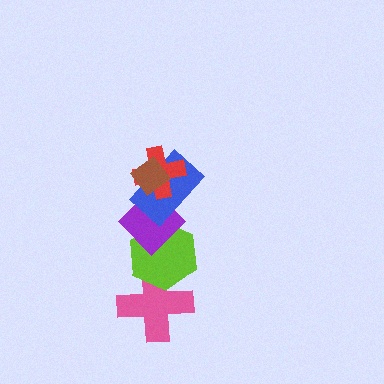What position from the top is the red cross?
The red cross is 2nd from the top.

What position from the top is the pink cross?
The pink cross is 6th from the top.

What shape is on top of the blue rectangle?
The red cross is on top of the blue rectangle.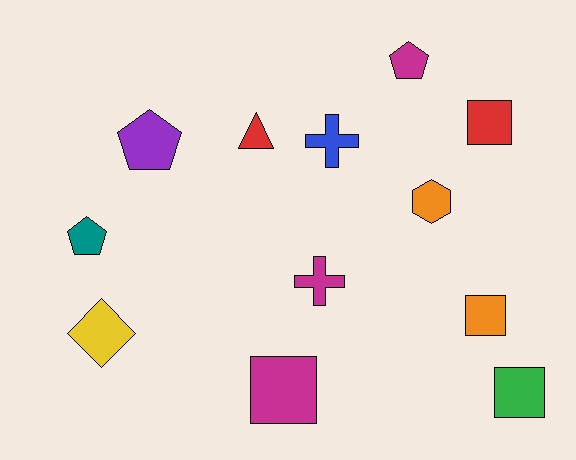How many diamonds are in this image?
There is 1 diamond.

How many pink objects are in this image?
There are no pink objects.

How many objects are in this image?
There are 12 objects.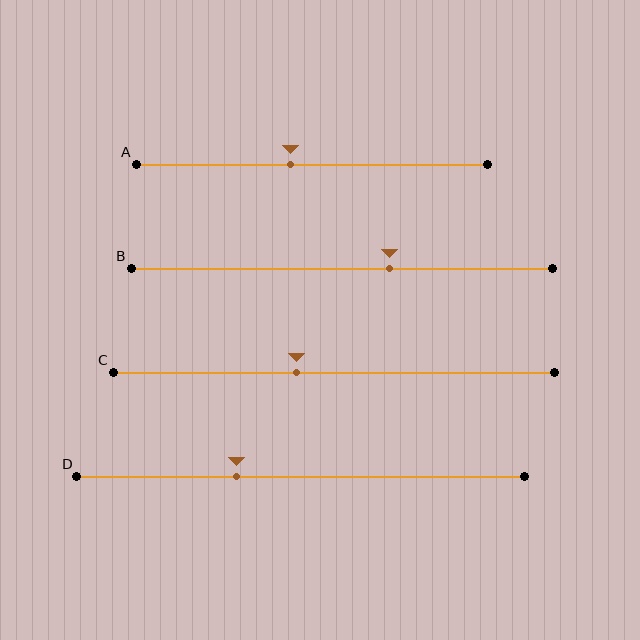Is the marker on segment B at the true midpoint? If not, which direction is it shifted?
No, the marker on segment B is shifted to the right by about 11% of the segment length.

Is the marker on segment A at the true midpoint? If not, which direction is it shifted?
No, the marker on segment A is shifted to the left by about 6% of the segment length.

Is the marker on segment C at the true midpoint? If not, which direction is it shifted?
No, the marker on segment C is shifted to the left by about 8% of the segment length.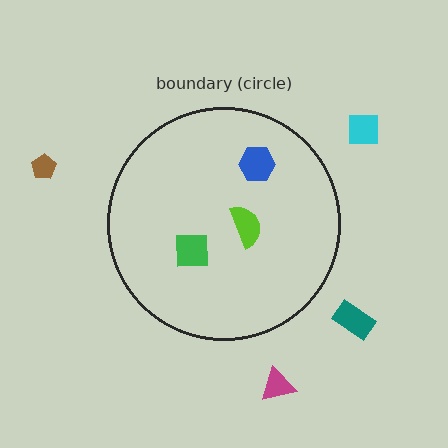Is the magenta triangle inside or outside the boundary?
Outside.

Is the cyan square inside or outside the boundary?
Outside.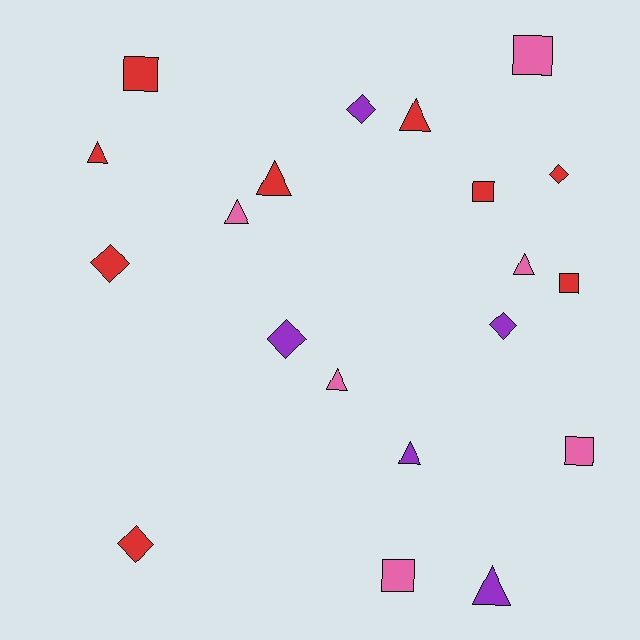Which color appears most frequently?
Red, with 9 objects.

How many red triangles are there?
There are 3 red triangles.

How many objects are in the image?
There are 20 objects.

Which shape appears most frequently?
Triangle, with 8 objects.